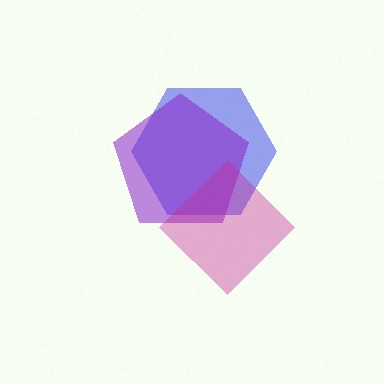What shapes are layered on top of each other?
The layered shapes are: a blue hexagon, a purple pentagon, a magenta diamond.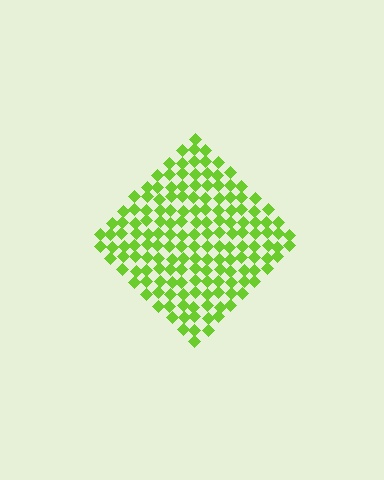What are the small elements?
The small elements are diamonds.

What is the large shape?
The large shape is a diamond.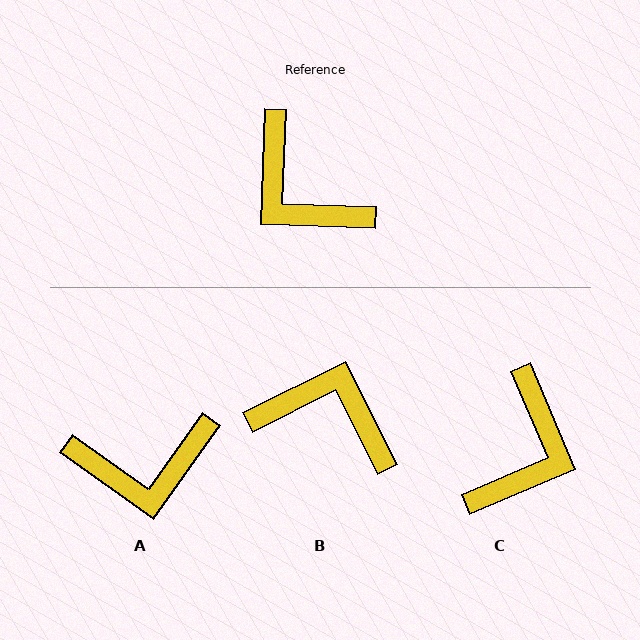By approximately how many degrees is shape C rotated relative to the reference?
Approximately 115 degrees counter-clockwise.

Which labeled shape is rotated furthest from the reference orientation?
B, about 151 degrees away.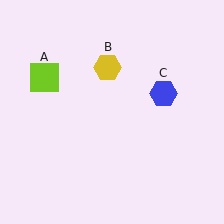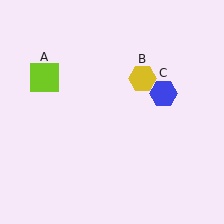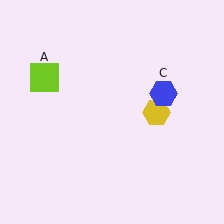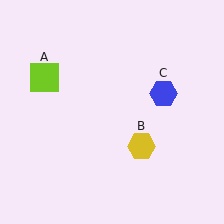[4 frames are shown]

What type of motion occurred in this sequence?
The yellow hexagon (object B) rotated clockwise around the center of the scene.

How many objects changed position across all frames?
1 object changed position: yellow hexagon (object B).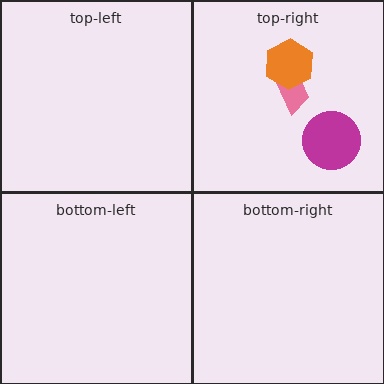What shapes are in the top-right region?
The pink trapezoid, the magenta circle, the orange hexagon.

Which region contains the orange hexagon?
The top-right region.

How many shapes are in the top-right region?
3.